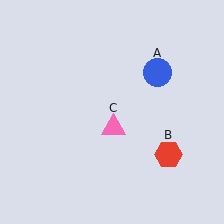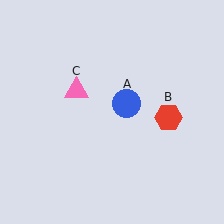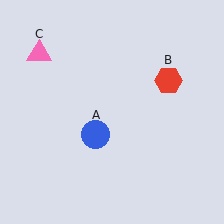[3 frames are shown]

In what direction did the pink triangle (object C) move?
The pink triangle (object C) moved up and to the left.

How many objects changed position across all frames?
3 objects changed position: blue circle (object A), red hexagon (object B), pink triangle (object C).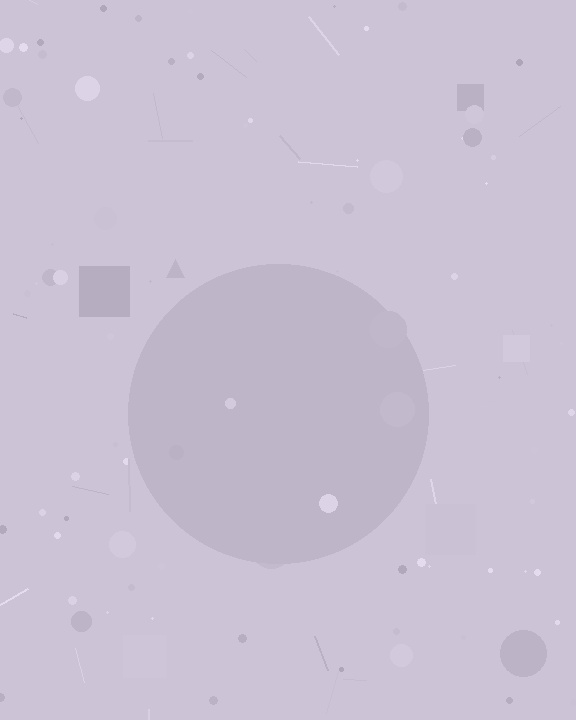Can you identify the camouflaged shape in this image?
The camouflaged shape is a circle.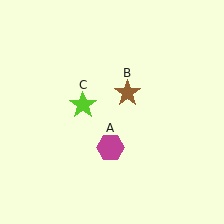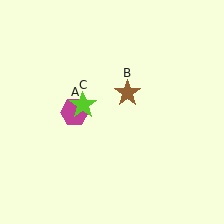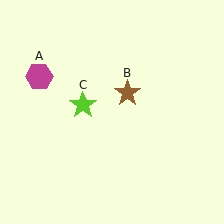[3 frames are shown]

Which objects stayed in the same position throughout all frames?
Brown star (object B) and lime star (object C) remained stationary.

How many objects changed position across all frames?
1 object changed position: magenta hexagon (object A).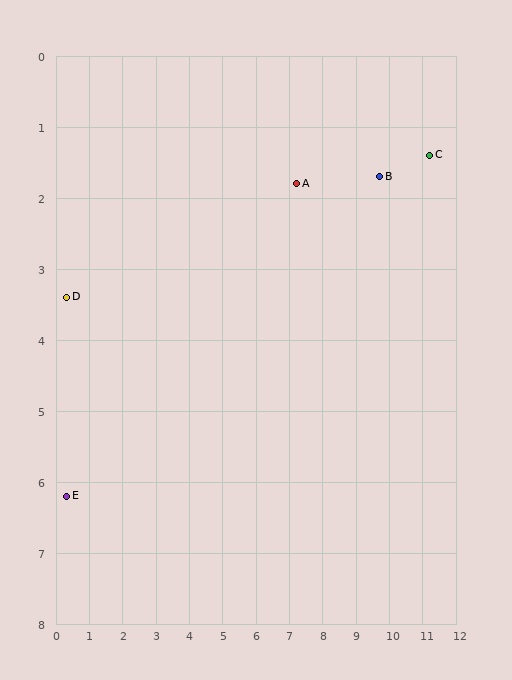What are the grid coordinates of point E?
Point E is at approximately (0.3, 6.2).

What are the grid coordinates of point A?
Point A is at approximately (7.2, 1.8).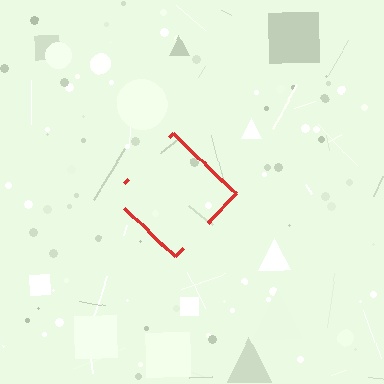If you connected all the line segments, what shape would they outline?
They would outline a diamond.